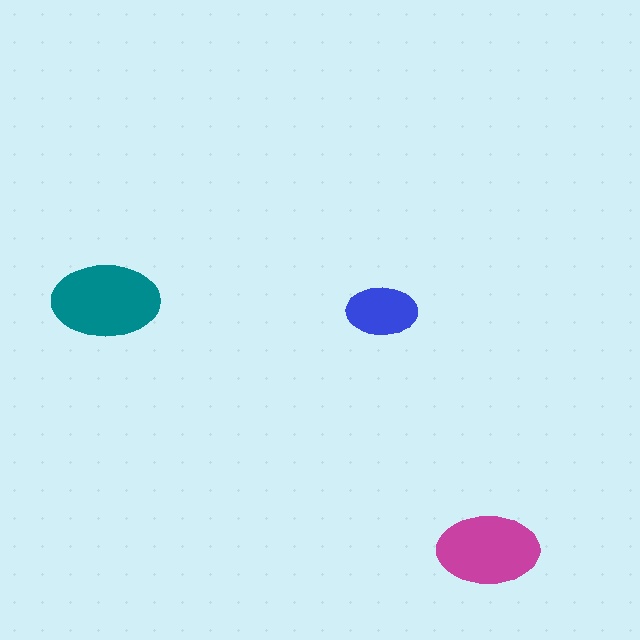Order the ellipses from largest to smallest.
the teal one, the magenta one, the blue one.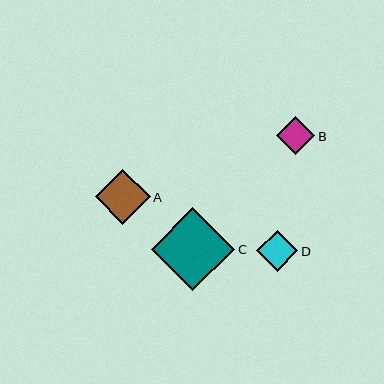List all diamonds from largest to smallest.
From largest to smallest: C, A, D, B.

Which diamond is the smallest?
Diamond B is the smallest with a size of approximately 38 pixels.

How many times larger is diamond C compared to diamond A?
Diamond C is approximately 1.5 times the size of diamond A.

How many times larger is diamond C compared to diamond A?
Diamond C is approximately 1.5 times the size of diamond A.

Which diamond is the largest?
Diamond C is the largest with a size of approximately 83 pixels.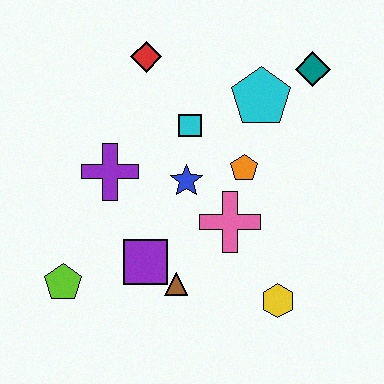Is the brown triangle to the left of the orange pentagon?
Yes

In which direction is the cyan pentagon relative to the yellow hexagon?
The cyan pentagon is above the yellow hexagon.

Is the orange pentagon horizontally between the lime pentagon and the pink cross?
No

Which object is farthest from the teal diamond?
The lime pentagon is farthest from the teal diamond.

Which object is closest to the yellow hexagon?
The pink cross is closest to the yellow hexagon.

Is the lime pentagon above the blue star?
No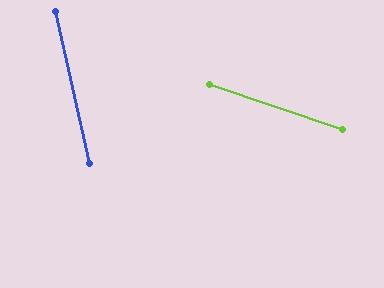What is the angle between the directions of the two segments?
Approximately 59 degrees.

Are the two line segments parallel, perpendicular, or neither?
Neither parallel nor perpendicular — they differ by about 59°.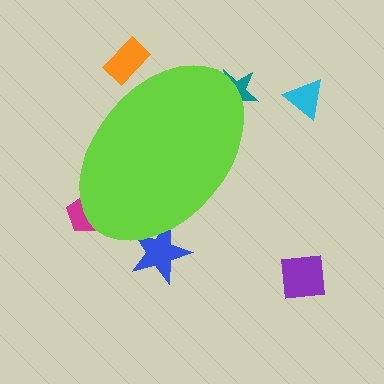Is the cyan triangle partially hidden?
No, the cyan triangle is fully visible.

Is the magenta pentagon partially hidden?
Yes, the magenta pentagon is partially hidden behind the lime ellipse.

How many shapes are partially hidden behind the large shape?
4 shapes are partially hidden.